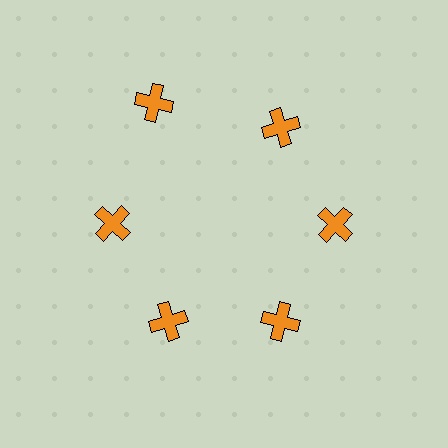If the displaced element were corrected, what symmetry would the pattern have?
It would have 6-fold rotational symmetry — the pattern would map onto itself every 60 degrees.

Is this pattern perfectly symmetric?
No. The 6 orange crosses are arranged in a ring, but one element near the 11 o'clock position is pushed outward from the center, breaking the 6-fold rotational symmetry.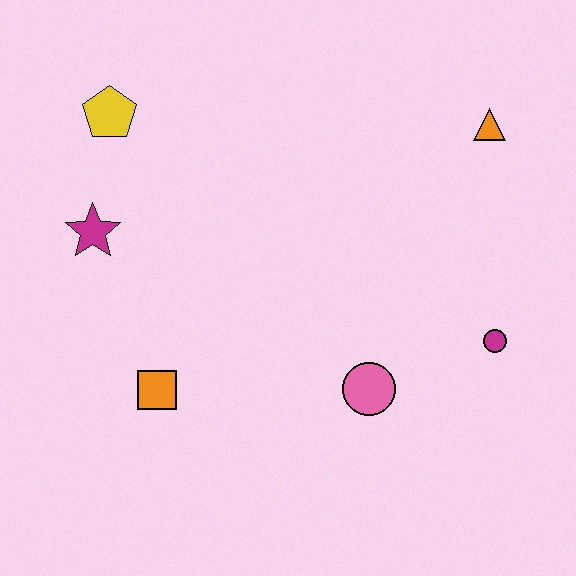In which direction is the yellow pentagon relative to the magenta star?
The yellow pentagon is above the magenta star.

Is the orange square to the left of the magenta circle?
Yes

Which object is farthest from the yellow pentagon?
The magenta circle is farthest from the yellow pentagon.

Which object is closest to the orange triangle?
The magenta circle is closest to the orange triangle.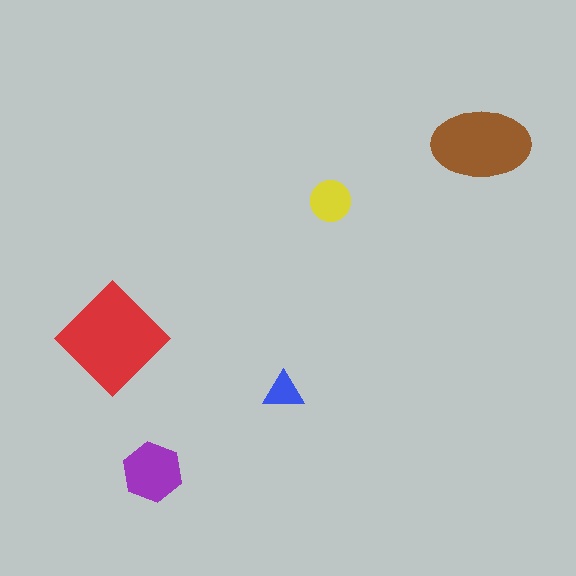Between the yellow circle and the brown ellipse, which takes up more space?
The brown ellipse.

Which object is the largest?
The red diamond.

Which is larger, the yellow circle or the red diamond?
The red diamond.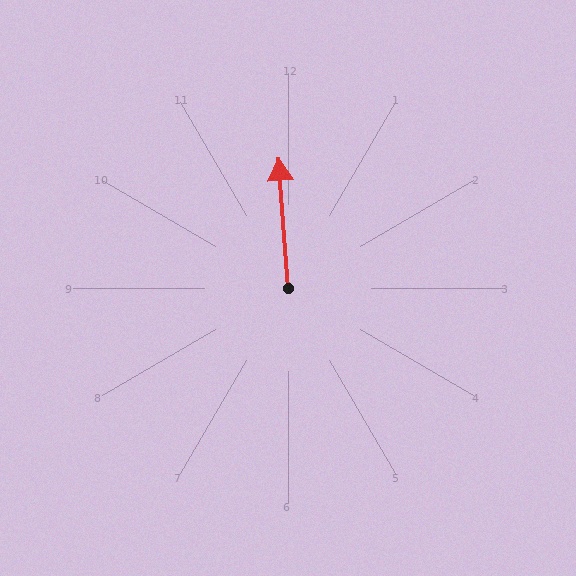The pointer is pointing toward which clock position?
Roughly 12 o'clock.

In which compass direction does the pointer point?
North.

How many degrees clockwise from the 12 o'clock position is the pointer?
Approximately 356 degrees.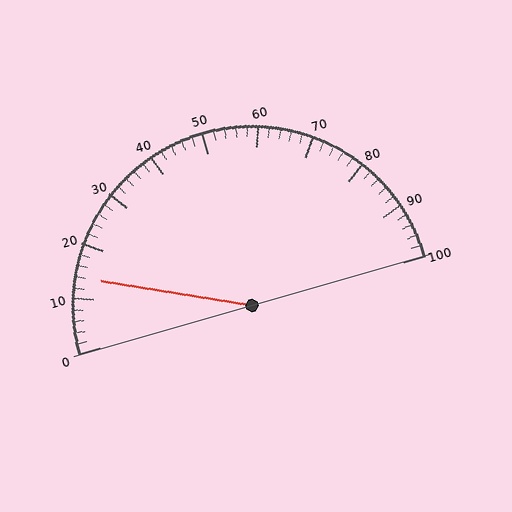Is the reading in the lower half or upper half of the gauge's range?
The reading is in the lower half of the range (0 to 100).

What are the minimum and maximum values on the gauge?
The gauge ranges from 0 to 100.